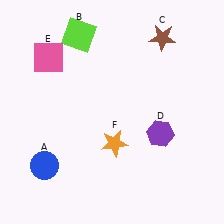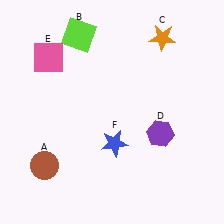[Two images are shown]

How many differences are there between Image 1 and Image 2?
There are 3 differences between the two images.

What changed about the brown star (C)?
In Image 1, C is brown. In Image 2, it changed to orange.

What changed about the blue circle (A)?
In Image 1, A is blue. In Image 2, it changed to brown.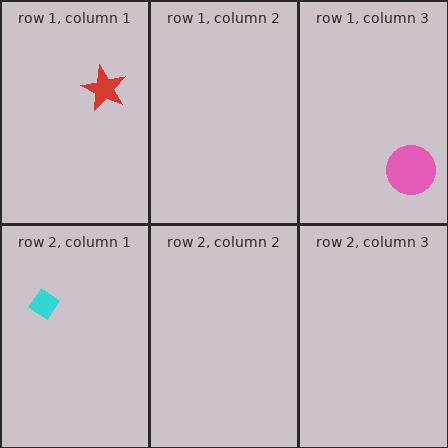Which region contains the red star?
The row 1, column 1 region.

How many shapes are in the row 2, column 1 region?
1.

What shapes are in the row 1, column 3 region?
The pink circle.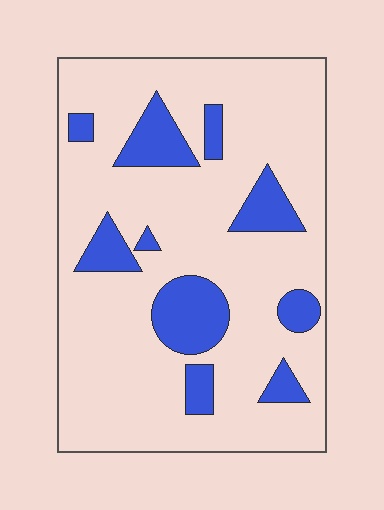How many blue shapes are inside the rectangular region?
10.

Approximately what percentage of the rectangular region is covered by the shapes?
Approximately 20%.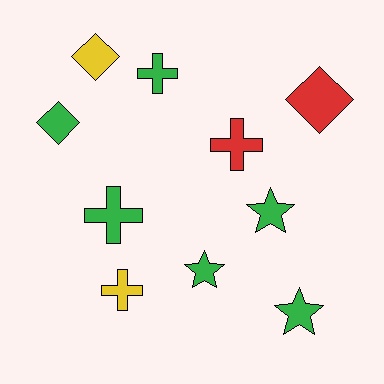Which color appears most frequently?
Green, with 6 objects.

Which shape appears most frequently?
Cross, with 4 objects.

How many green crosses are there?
There are 2 green crosses.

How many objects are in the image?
There are 10 objects.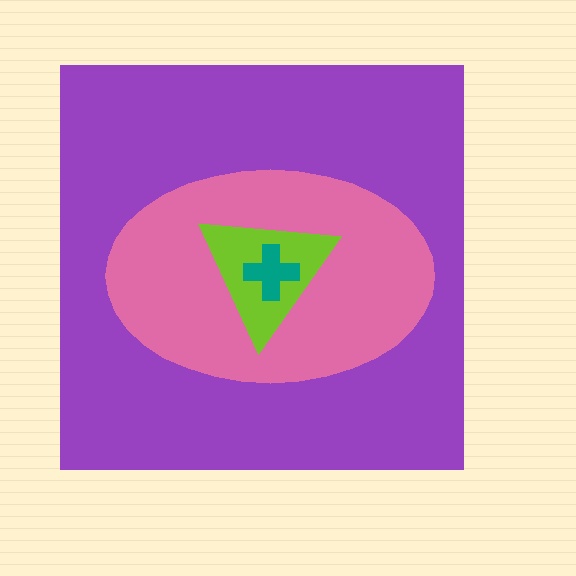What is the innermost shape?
The teal cross.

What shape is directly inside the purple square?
The pink ellipse.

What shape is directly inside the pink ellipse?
The lime triangle.